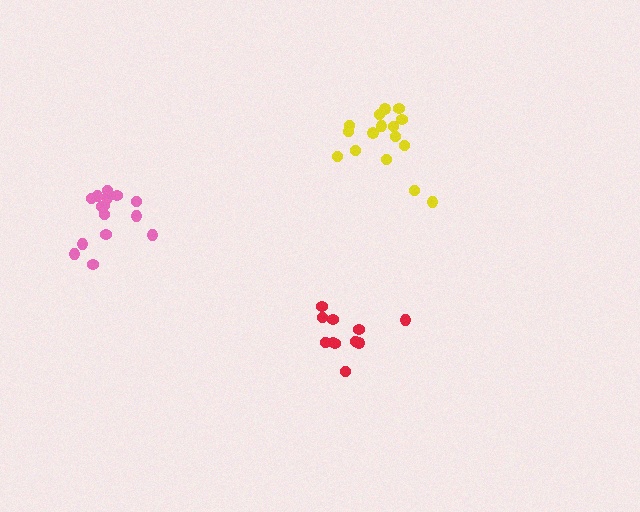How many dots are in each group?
Group 1: 16 dots, Group 2: 15 dots, Group 3: 11 dots (42 total).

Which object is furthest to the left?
The pink cluster is leftmost.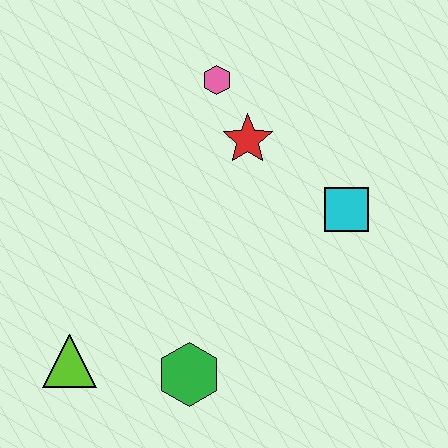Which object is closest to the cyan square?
The red star is closest to the cyan square.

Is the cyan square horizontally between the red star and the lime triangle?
No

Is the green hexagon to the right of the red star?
No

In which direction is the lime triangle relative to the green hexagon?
The lime triangle is to the left of the green hexagon.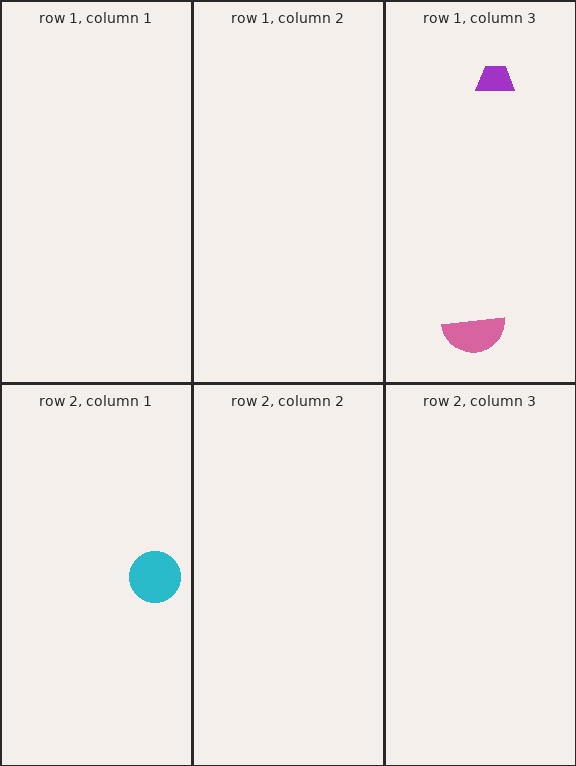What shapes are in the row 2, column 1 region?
The cyan circle.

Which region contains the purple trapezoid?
The row 1, column 3 region.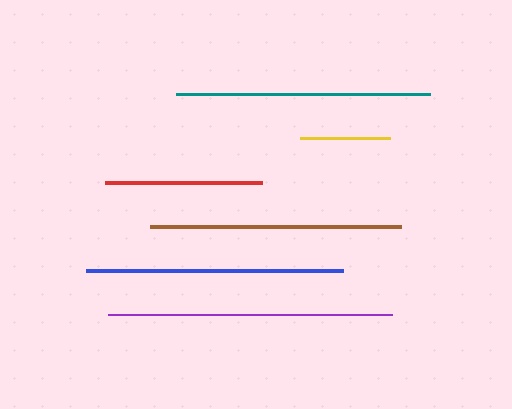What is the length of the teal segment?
The teal segment is approximately 255 pixels long.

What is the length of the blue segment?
The blue segment is approximately 257 pixels long.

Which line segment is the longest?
The purple line is the longest at approximately 284 pixels.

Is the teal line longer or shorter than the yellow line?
The teal line is longer than the yellow line.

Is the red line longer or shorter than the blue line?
The blue line is longer than the red line.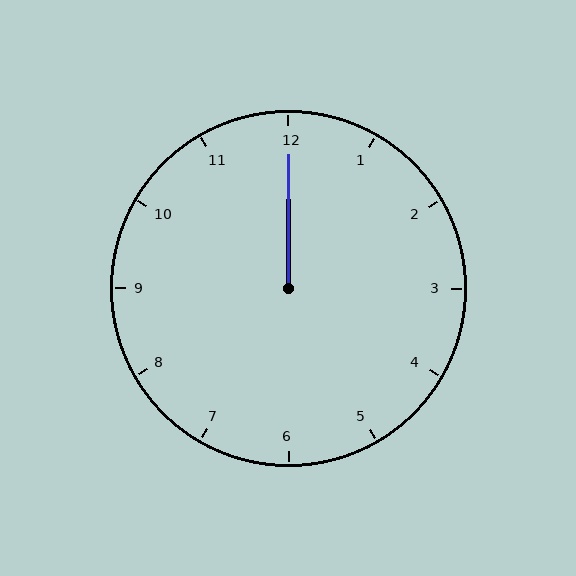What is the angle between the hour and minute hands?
Approximately 0 degrees.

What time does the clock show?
12:00.